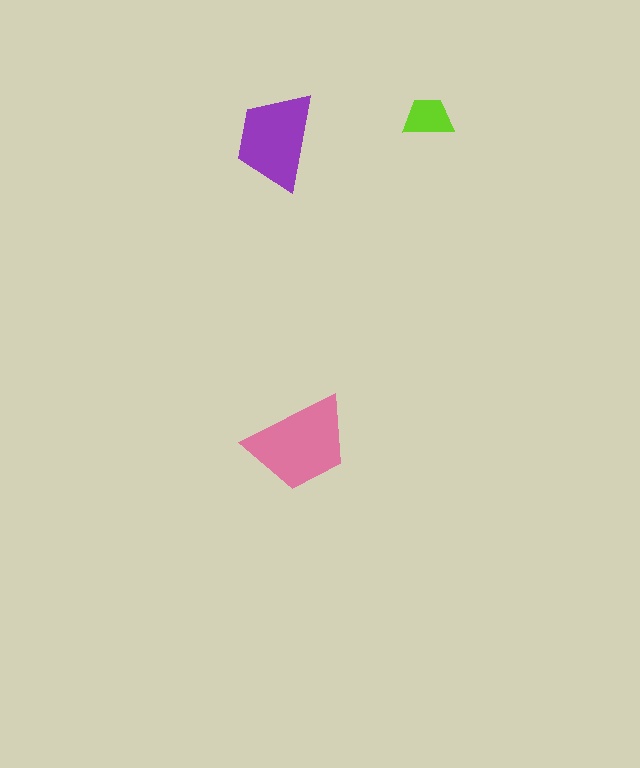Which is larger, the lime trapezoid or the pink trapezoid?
The pink one.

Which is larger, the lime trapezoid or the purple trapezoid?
The purple one.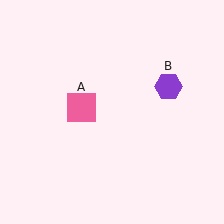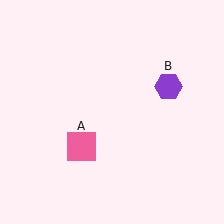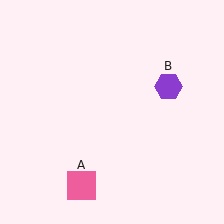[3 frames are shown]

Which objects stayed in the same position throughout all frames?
Purple hexagon (object B) remained stationary.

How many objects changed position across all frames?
1 object changed position: pink square (object A).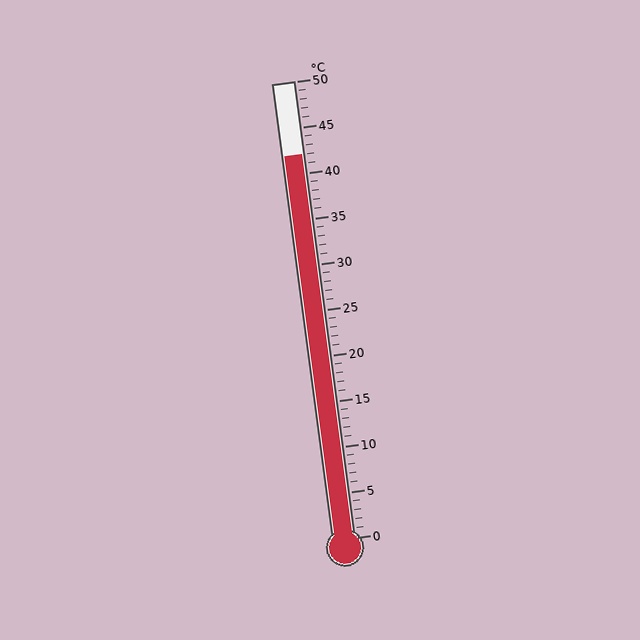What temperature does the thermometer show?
The thermometer shows approximately 42°C.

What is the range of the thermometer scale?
The thermometer scale ranges from 0°C to 50°C.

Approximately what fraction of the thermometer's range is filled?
The thermometer is filled to approximately 85% of its range.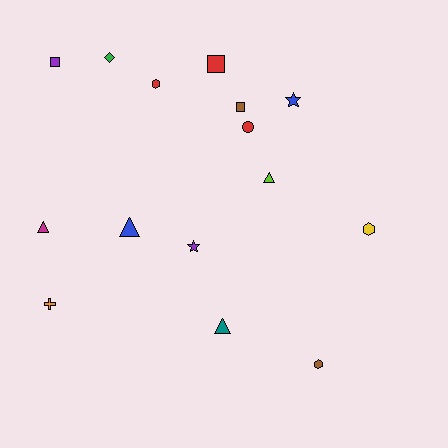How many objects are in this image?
There are 15 objects.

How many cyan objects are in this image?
There are no cyan objects.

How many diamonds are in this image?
There is 1 diamond.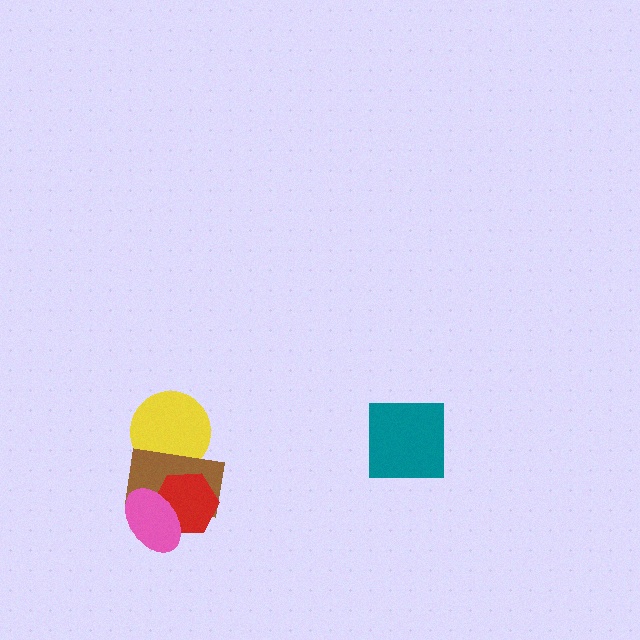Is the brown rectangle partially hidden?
Yes, it is partially covered by another shape.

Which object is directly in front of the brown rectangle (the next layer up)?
The red hexagon is directly in front of the brown rectangle.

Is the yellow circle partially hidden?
Yes, it is partially covered by another shape.